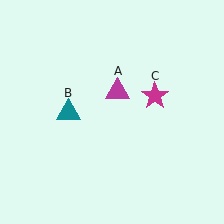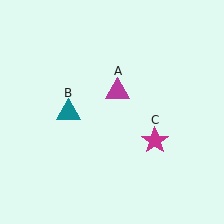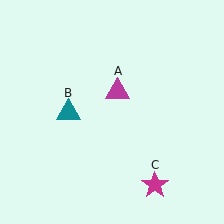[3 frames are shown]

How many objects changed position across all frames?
1 object changed position: magenta star (object C).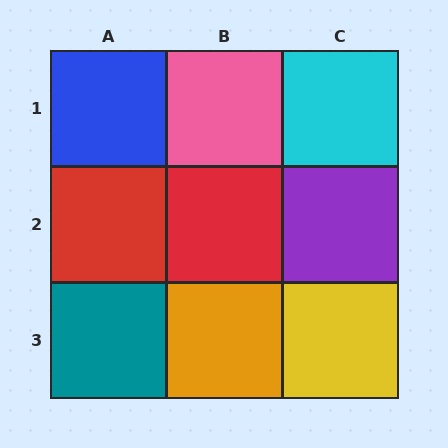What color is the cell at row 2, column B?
Red.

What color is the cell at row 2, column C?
Purple.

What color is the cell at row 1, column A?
Blue.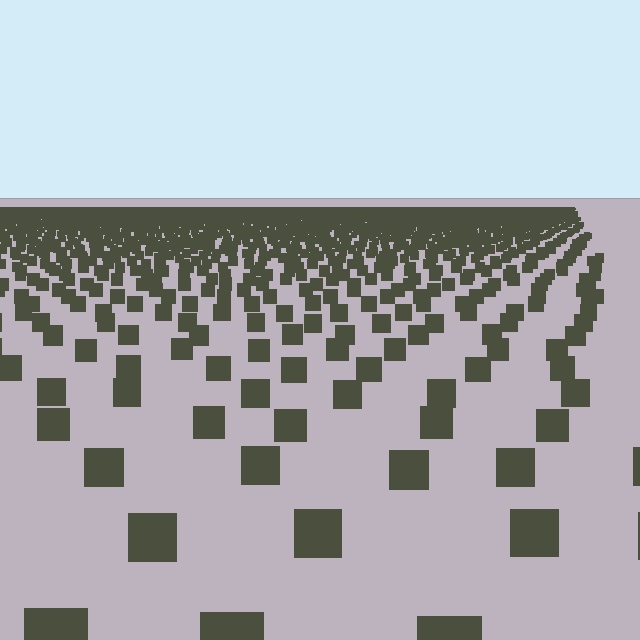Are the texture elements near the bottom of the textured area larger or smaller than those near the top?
Larger. Near the bottom, elements are closer to the viewer and appear at a bigger on-screen size.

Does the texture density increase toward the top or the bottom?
Density increases toward the top.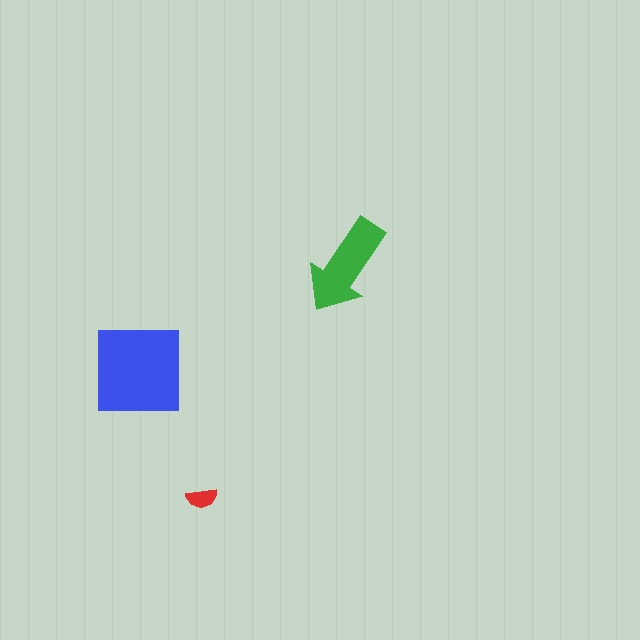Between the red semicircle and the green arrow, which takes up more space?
The green arrow.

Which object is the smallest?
The red semicircle.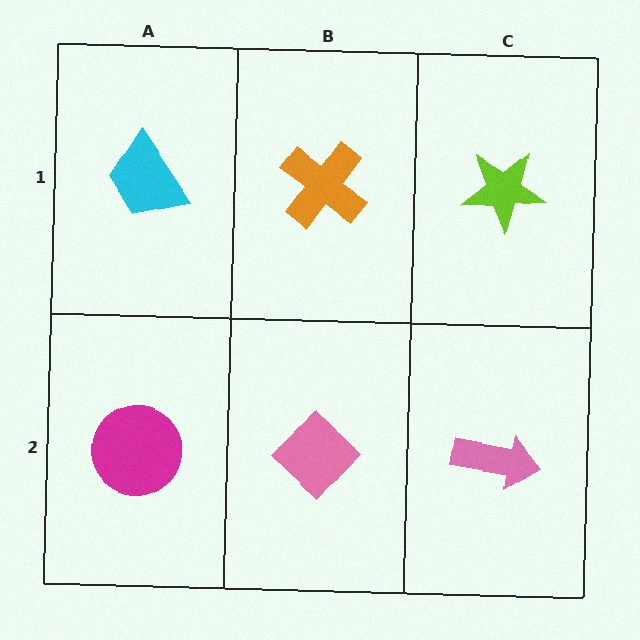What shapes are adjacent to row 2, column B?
An orange cross (row 1, column B), a magenta circle (row 2, column A), a pink arrow (row 2, column C).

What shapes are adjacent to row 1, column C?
A pink arrow (row 2, column C), an orange cross (row 1, column B).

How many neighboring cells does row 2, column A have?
2.